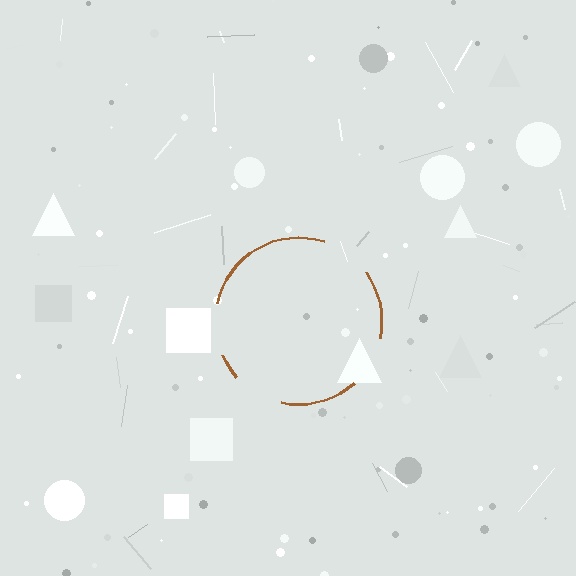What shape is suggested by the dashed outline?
The dashed outline suggests a circle.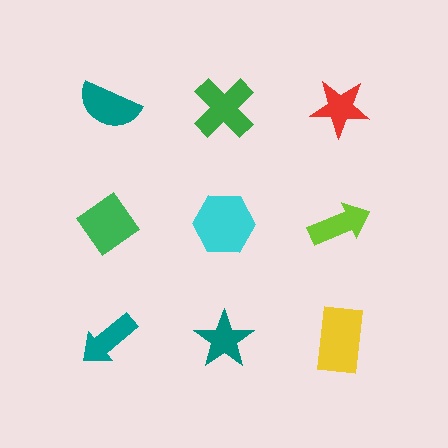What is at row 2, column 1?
A green diamond.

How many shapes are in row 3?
3 shapes.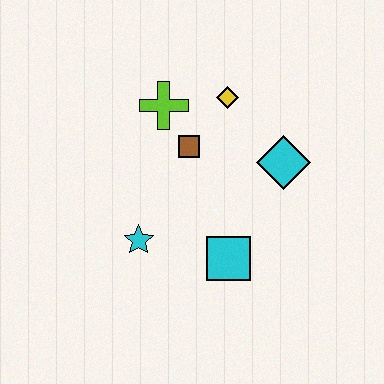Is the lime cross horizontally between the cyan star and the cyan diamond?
Yes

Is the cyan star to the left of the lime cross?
Yes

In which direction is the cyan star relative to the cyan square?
The cyan star is to the left of the cyan square.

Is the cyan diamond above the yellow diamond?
No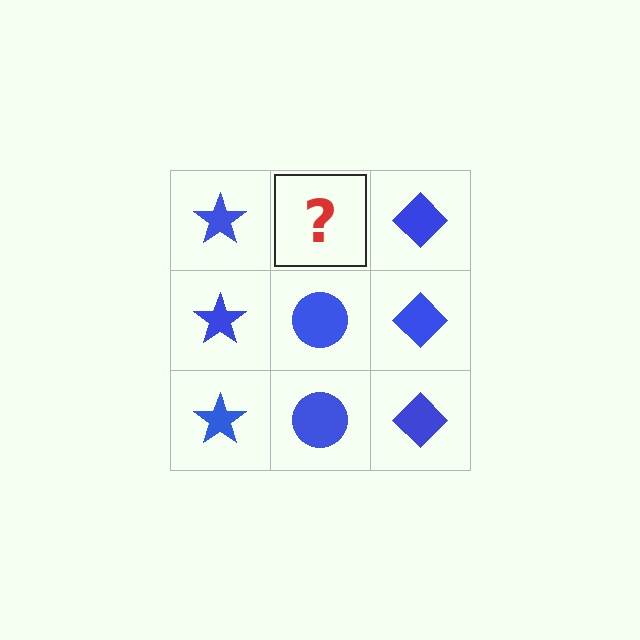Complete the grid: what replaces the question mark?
The question mark should be replaced with a blue circle.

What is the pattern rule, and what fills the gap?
The rule is that each column has a consistent shape. The gap should be filled with a blue circle.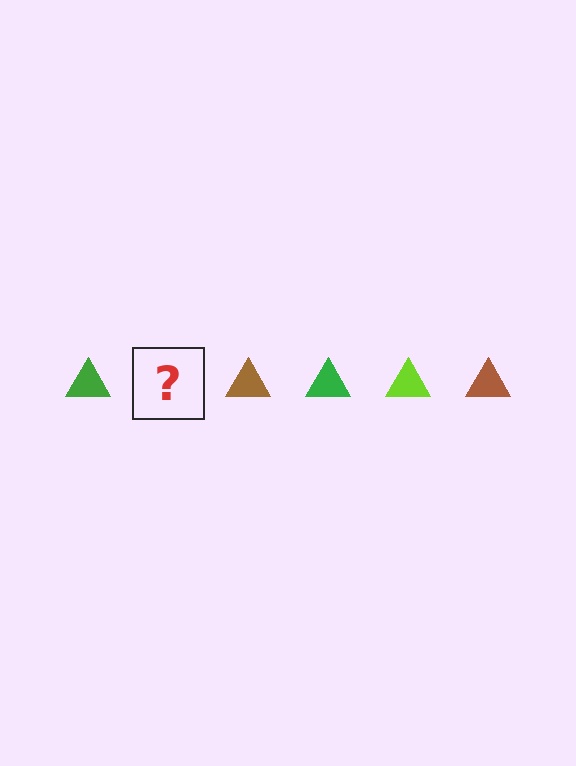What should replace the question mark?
The question mark should be replaced with a lime triangle.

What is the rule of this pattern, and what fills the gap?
The rule is that the pattern cycles through green, lime, brown triangles. The gap should be filled with a lime triangle.